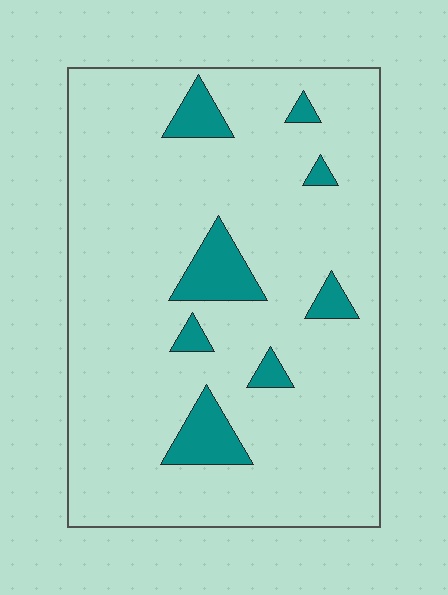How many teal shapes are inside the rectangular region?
8.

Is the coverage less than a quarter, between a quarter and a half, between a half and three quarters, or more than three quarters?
Less than a quarter.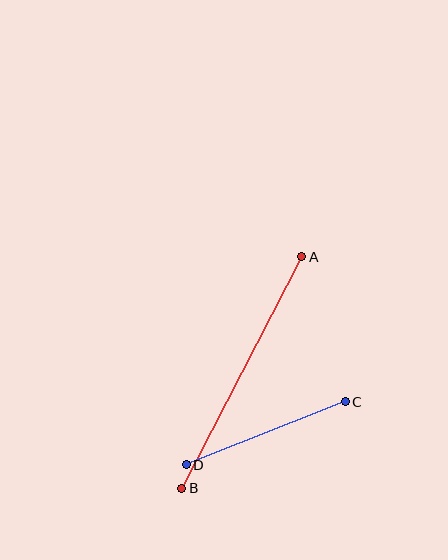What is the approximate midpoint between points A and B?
The midpoint is at approximately (242, 373) pixels.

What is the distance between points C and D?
The distance is approximately 171 pixels.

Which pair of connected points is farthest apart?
Points A and B are farthest apart.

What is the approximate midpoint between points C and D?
The midpoint is at approximately (266, 433) pixels.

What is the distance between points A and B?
The distance is approximately 261 pixels.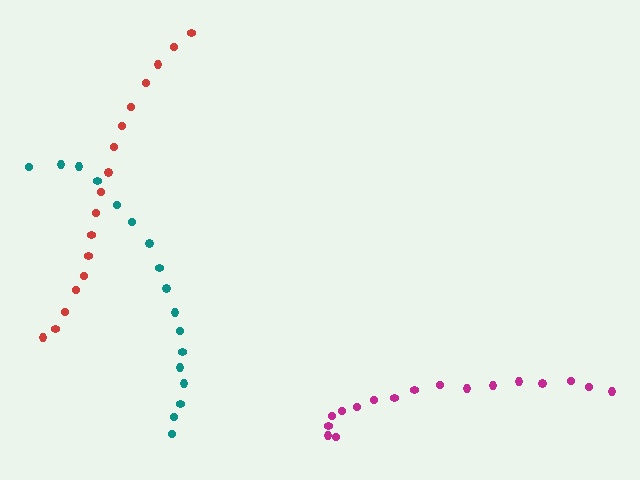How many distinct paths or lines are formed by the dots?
There are 3 distinct paths.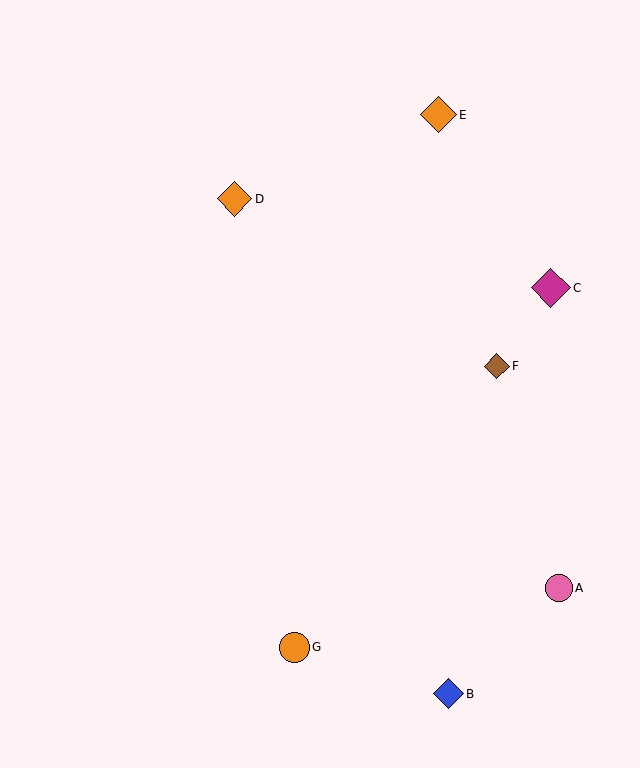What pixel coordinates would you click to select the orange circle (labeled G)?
Click at (295, 647) to select the orange circle G.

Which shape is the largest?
The magenta diamond (labeled C) is the largest.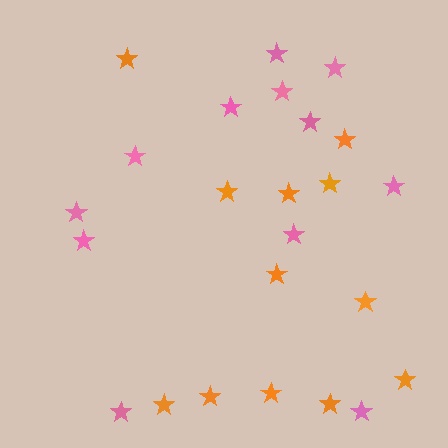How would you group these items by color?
There are 2 groups: one group of orange stars (12) and one group of pink stars (12).